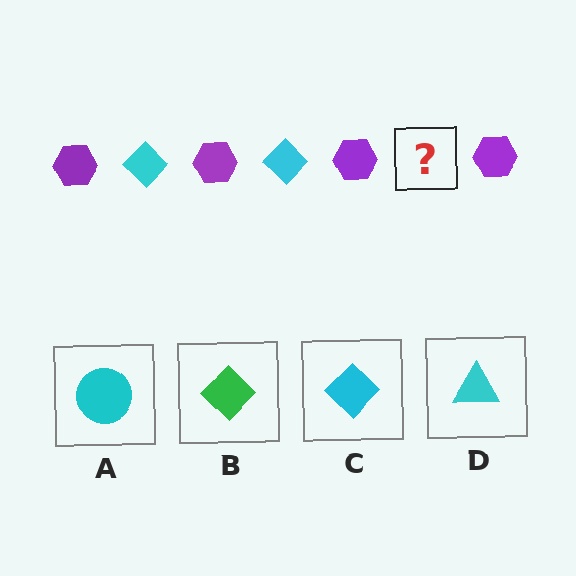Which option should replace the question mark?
Option C.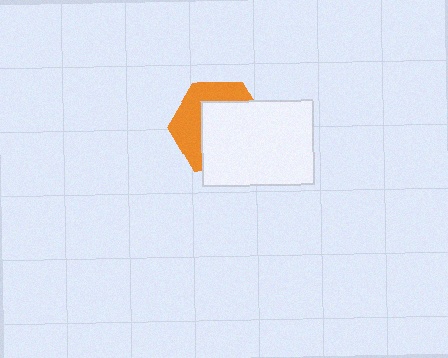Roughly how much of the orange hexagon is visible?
A small part of it is visible (roughly 41%).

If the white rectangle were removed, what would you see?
You would see the complete orange hexagon.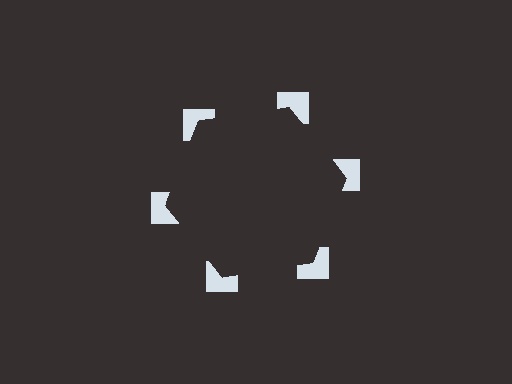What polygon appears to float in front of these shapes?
An illusory hexagon — its edges are inferred from the aligned wedge cuts in the notched squares, not physically drawn.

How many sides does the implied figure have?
6 sides.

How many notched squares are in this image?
There are 6 — one at each vertex of the illusory hexagon.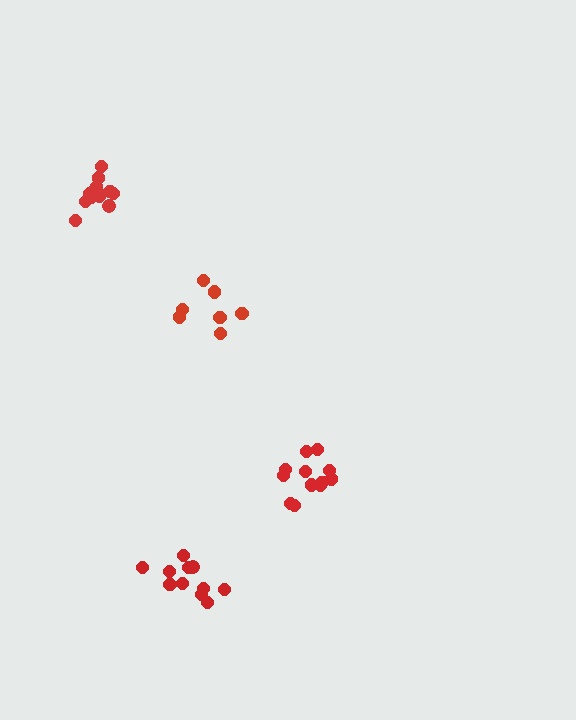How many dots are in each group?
Group 1: 7 dots, Group 2: 12 dots, Group 3: 11 dots, Group 4: 12 dots (42 total).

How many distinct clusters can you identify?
There are 4 distinct clusters.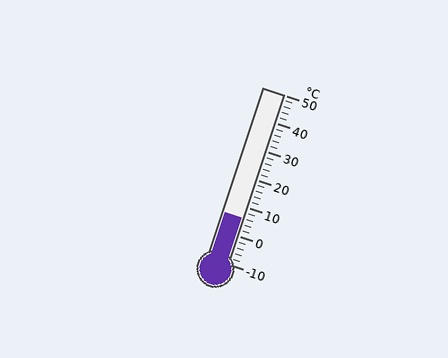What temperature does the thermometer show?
The thermometer shows approximately 6°C.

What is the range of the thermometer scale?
The thermometer scale ranges from -10°C to 50°C.